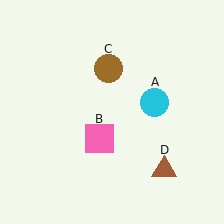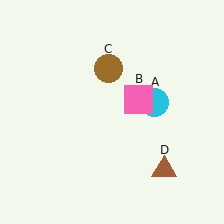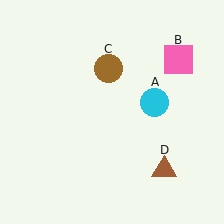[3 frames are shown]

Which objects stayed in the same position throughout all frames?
Cyan circle (object A) and brown circle (object C) and brown triangle (object D) remained stationary.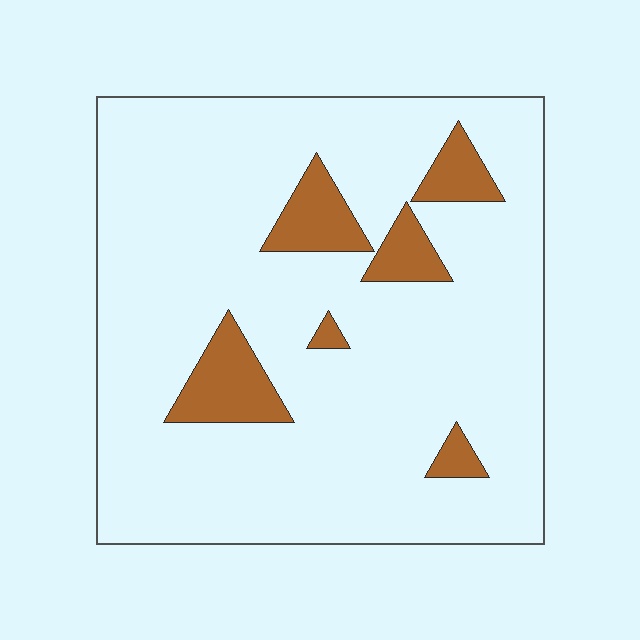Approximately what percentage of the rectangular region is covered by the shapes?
Approximately 10%.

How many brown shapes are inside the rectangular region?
6.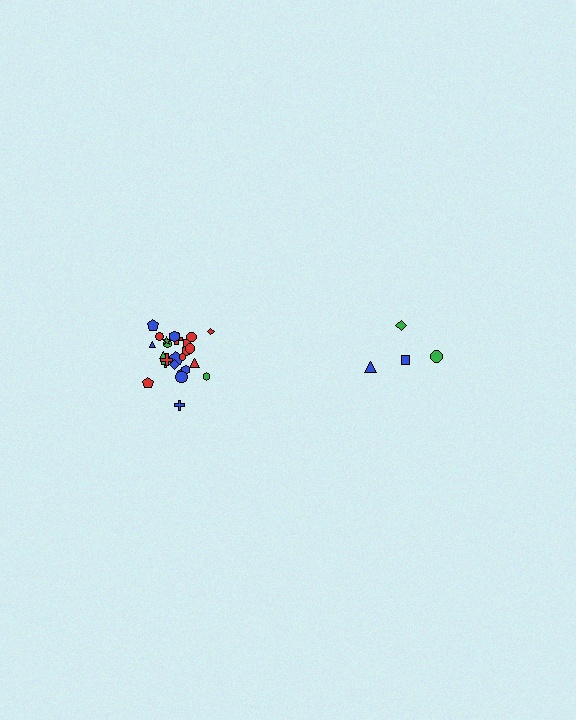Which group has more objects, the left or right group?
The left group.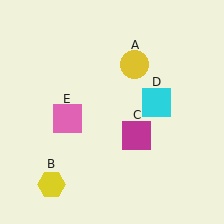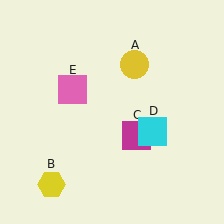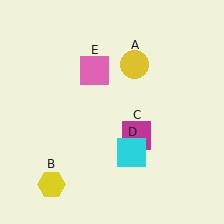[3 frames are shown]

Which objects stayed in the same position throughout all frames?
Yellow circle (object A) and yellow hexagon (object B) and magenta square (object C) remained stationary.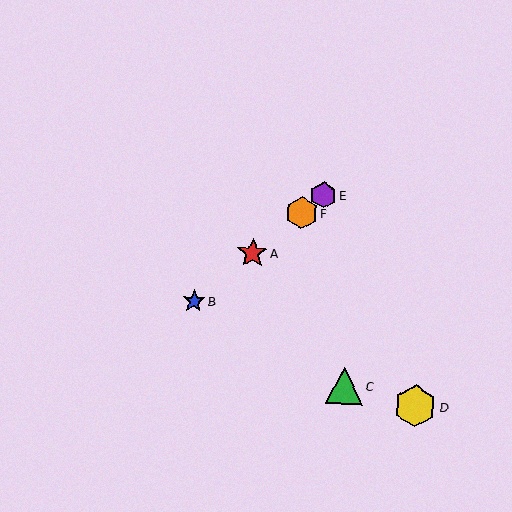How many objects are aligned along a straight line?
4 objects (A, B, E, F) are aligned along a straight line.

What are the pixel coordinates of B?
Object B is at (194, 301).